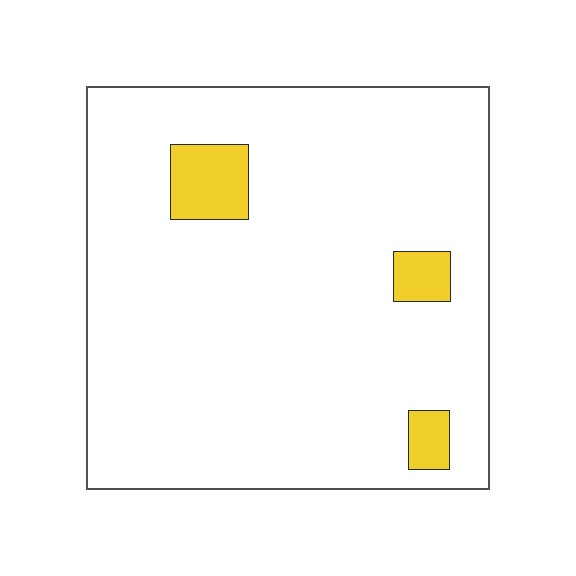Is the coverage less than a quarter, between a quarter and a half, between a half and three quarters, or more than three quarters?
Less than a quarter.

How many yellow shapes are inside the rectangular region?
3.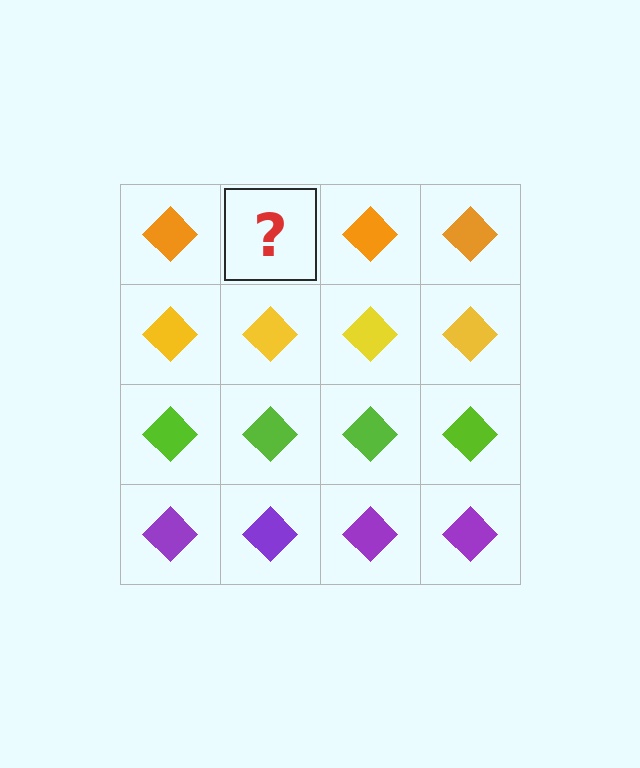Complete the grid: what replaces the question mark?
The question mark should be replaced with an orange diamond.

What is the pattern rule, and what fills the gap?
The rule is that each row has a consistent color. The gap should be filled with an orange diamond.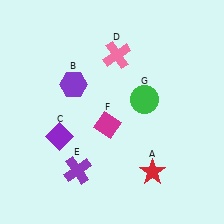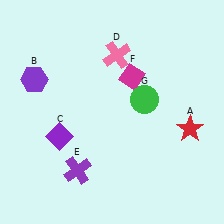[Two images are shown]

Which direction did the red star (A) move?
The red star (A) moved up.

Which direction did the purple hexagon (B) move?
The purple hexagon (B) moved left.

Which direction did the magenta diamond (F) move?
The magenta diamond (F) moved up.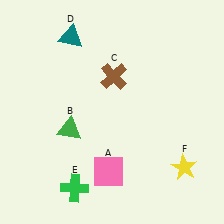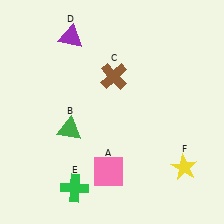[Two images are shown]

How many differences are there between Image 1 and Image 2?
There is 1 difference between the two images.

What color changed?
The triangle (D) changed from teal in Image 1 to purple in Image 2.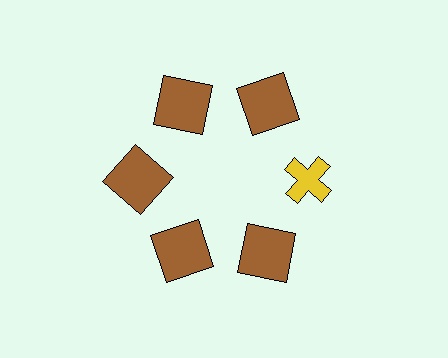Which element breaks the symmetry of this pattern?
The yellow cross at roughly the 3 o'clock position breaks the symmetry. All other shapes are brown squares.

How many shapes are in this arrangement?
There are 6 shapes arranged in a ring pattern.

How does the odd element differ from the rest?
It differs in both color (yellow instead of brown) and shape (cross instead of square).